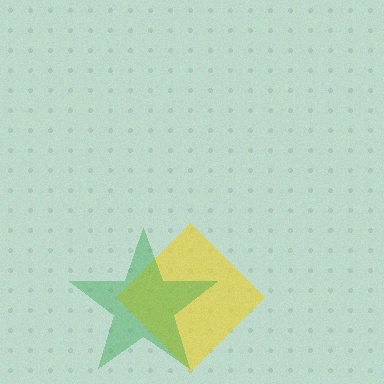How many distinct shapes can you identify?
There are 2 distinct shapes: a yellow diamond, a green star.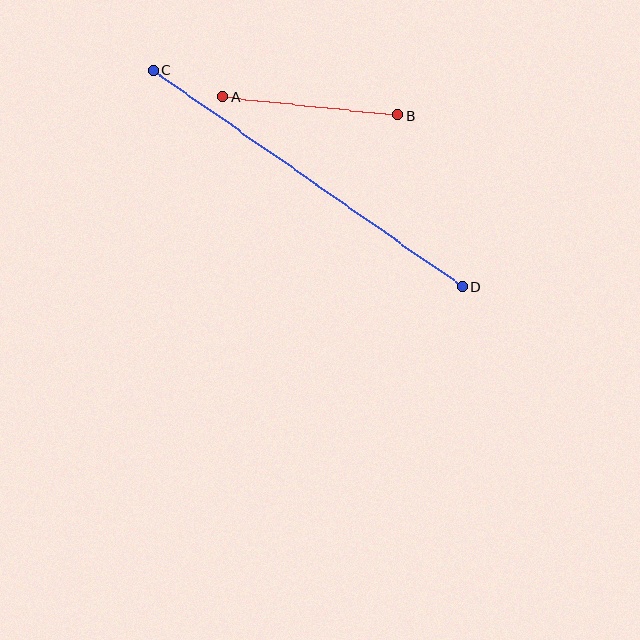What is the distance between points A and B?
The distance is approximately 176 pixels.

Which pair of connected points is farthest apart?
Points C and D are farthest apart.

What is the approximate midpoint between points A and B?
The midpoint is at approximately (310, 106) pixels.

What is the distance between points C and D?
The distance is approximately 377 pixels.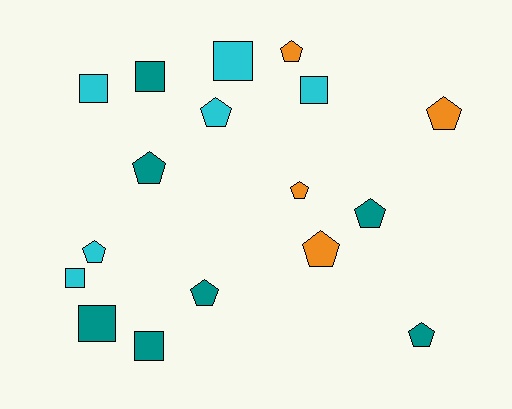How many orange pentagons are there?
There are 4 orange pentagons.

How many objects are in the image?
There are 17 objects.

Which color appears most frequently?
Teal, with 7 objects.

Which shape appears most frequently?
Pentagon, with 10 objects.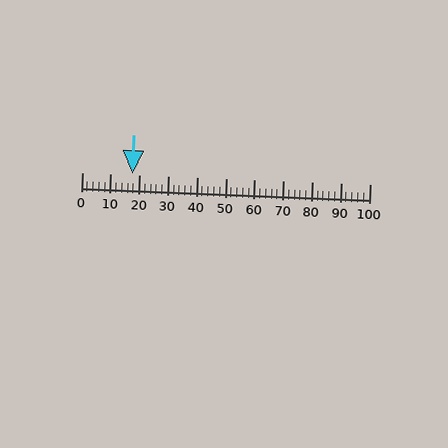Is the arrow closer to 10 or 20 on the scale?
The arrow is closer to 20.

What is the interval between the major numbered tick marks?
The major tick marks are spaced 10 units apart.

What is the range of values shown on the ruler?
The ruler shows values from 0 to 100.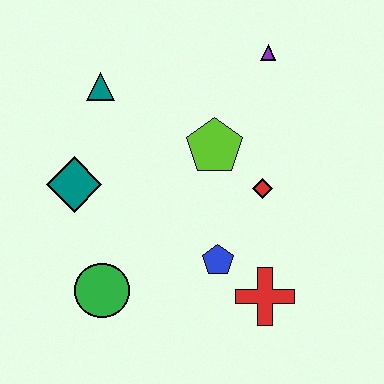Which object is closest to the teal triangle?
The teal diamond is closest to the teal triangle.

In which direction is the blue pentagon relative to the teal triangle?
The blue pentagon is below the teal triangle.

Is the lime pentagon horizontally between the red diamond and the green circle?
Yes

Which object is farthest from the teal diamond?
The purple triangle is farthest from the teal diamond.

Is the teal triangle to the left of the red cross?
Yes